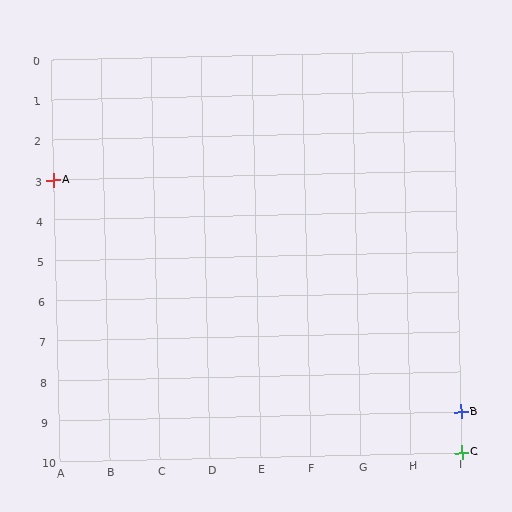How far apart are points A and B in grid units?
Points A and B are 8 columns and 6 rows apart (about 10.0 grid units diagonally).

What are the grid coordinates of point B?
Point B is at grid coordinates (I, 9).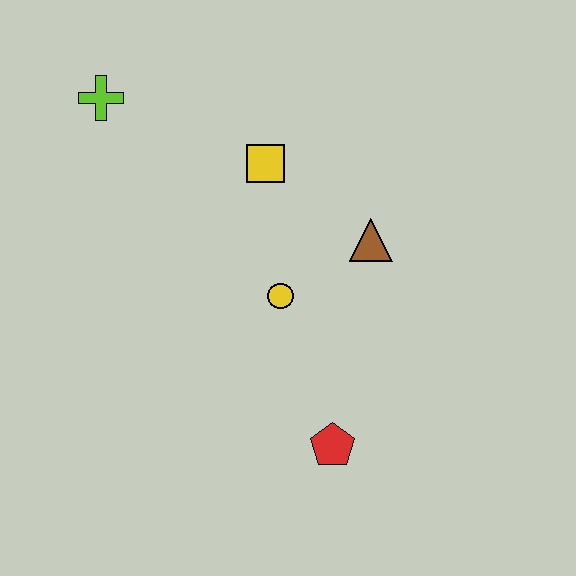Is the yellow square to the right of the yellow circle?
No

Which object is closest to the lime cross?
The yellow square is closest to the lime cross.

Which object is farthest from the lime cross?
The red pentagon is farthest from the lime cross.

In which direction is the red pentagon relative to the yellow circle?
The red pentagon is below the yellow circle.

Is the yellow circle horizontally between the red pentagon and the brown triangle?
No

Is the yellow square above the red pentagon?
Yes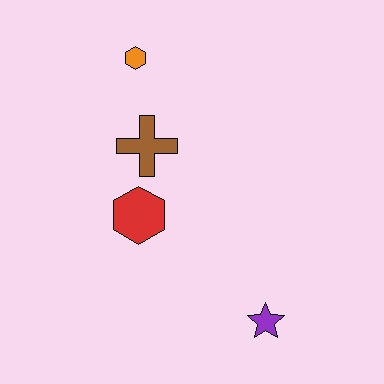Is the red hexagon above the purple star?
Yes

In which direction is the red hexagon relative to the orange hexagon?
The red hexagon is below the orange hexagon.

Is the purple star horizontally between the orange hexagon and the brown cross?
No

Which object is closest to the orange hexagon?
The brown cross is closest to the orange hexagon.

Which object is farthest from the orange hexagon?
The purple star is farthest from the orange hexagon.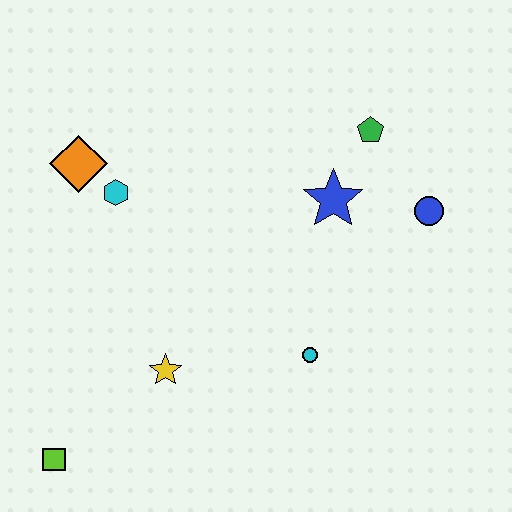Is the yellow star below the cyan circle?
Yes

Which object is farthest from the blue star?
The lime square is farthest from the blue star.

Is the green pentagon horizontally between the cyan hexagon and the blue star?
No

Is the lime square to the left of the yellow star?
Yes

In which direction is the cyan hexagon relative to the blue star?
The cyan hexagon is to the left of the blue star.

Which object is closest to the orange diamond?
The cyan hexagon is closest to the orange diamond.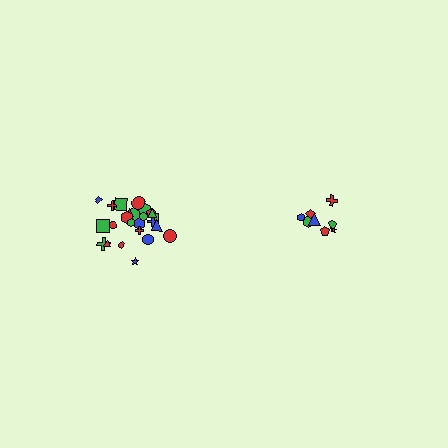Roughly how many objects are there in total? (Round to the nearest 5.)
Roughly 35 objects in total.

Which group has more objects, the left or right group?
The left group.